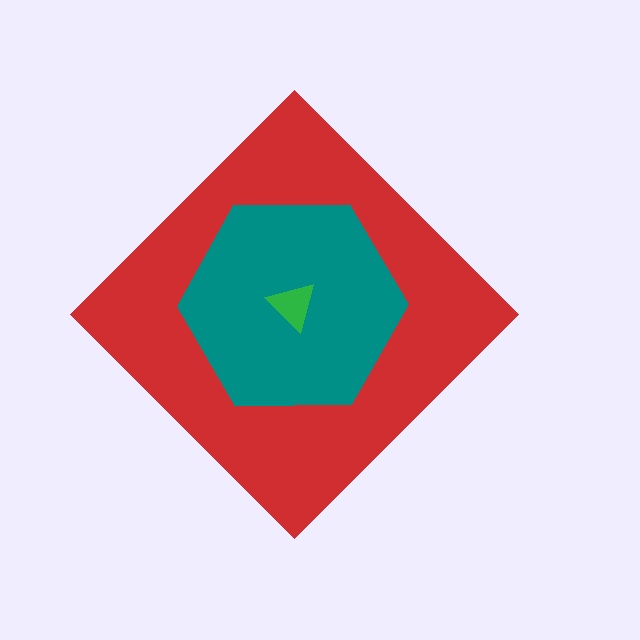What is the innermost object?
The green triangle.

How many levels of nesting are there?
3.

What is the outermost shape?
The red diamond.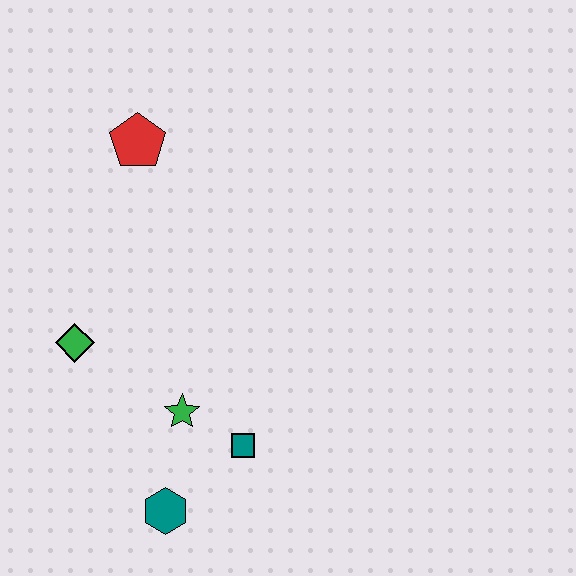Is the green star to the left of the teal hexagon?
No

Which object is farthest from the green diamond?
The red pentagon is farthest from the green diamond.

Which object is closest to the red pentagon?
The green diamond is closest to the red pentagon.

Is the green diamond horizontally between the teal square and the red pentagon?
No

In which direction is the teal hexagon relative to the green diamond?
The teal hexagon is below the green diamond.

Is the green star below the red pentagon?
Yes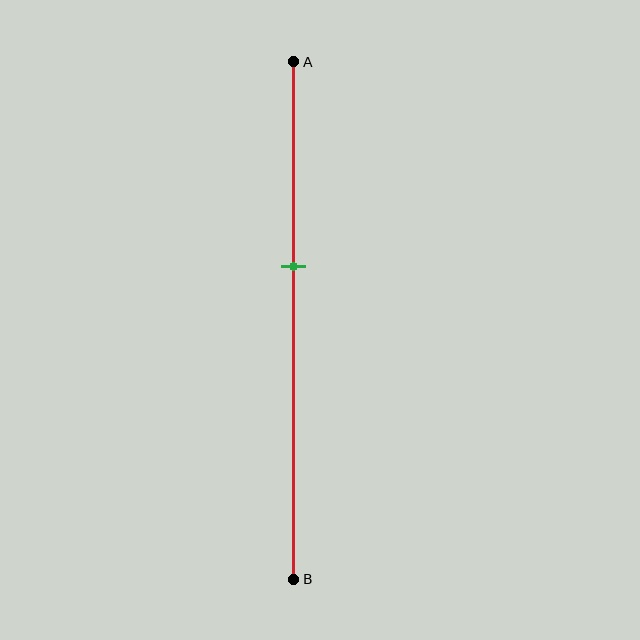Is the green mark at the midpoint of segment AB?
No, the mark is at about 40% from A, not at the 50% midpoint.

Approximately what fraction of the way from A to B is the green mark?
The green mark is approximately 40% of the way from A to B.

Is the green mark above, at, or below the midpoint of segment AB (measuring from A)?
The green mark is above the midpoint of segment AB.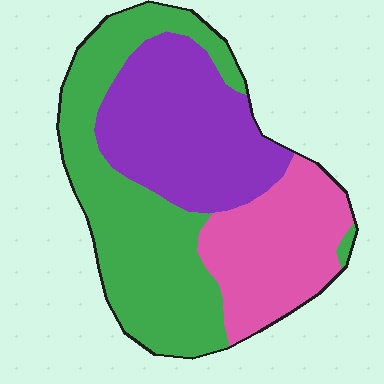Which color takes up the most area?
Green, at roughly 40%.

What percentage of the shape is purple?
Purple takes up about one third (1/3) of the shape.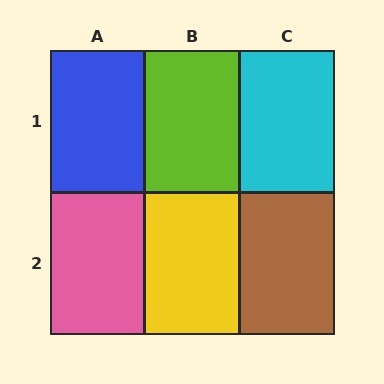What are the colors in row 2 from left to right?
Pink, yellow, brown.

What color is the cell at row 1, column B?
Lime.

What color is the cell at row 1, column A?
Blue.